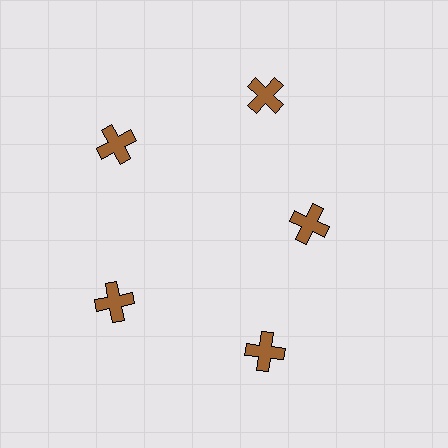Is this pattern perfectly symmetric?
No. The 5 brown crosses are arranged in a ring, but one element near the 3 o'clock position is pulled inward toward the center, breaking the 5-fold rotational symmetry.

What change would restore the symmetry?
The symmetry would be restored by moving it outward, back onto the ring so that all 5 crosses sit at equal angles and equal distance from the center.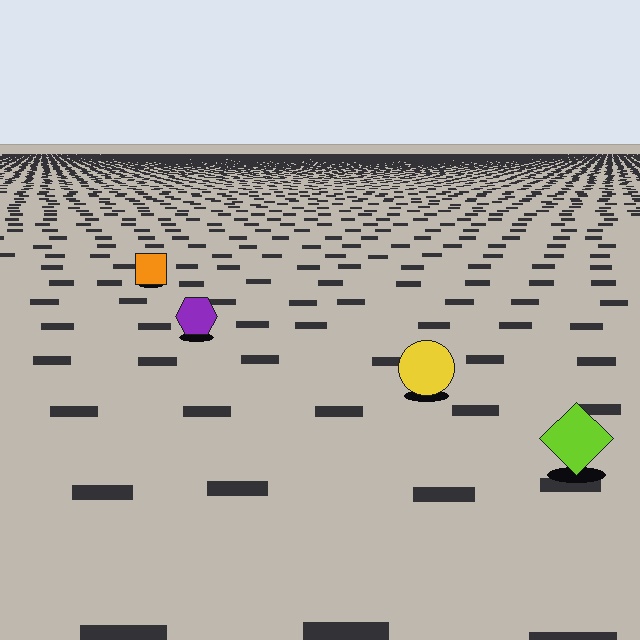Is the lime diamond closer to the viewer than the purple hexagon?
Yes. The lime diamond is closer — you can tell from the texture gradient: the ground texture is coarser near it.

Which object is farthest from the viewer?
The orange square is farthest from the viewer. It appears smaller and the ground texture around it is denser.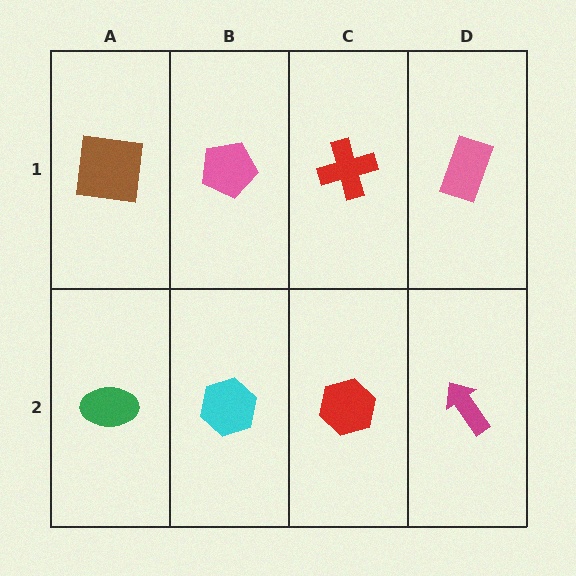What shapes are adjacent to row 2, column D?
A pink rectangle (row 1, column D), a red hexagon (row 2, column C).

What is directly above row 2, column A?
A brown square.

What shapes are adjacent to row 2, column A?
A brown square (row 1, column A), a cyan hexagon (row 2, column B).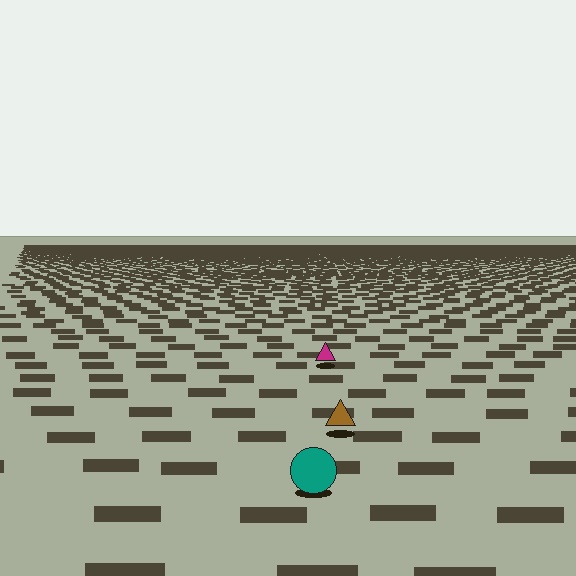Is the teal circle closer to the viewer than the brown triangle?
Yes. The teal circle is closer — you can tell from the texture gradient: the ground texture is coarser near it.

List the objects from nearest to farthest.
From nearest to farthest: the teal circle, the brown triangle, the magenta triangle.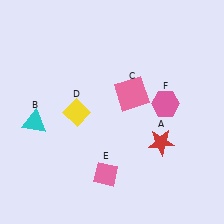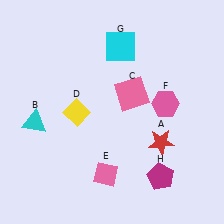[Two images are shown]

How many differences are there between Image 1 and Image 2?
There are 2 differences between the two images.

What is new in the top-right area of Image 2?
A cyan square (G) was added in the top-right area of Image 2.